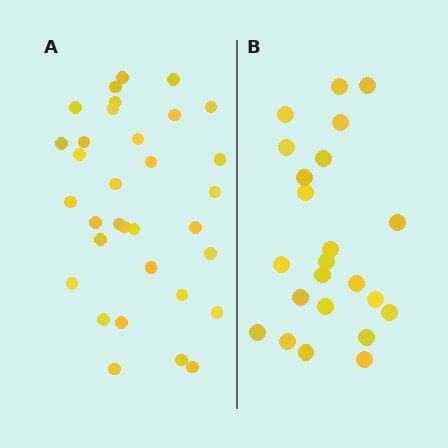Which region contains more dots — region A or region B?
Region A (the left region) has more dots.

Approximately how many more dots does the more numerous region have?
Region A has roughly 10 or so more dots than region B.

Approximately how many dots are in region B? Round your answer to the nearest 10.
About 20 dots. (The exact count is 23, which rounds to 20.)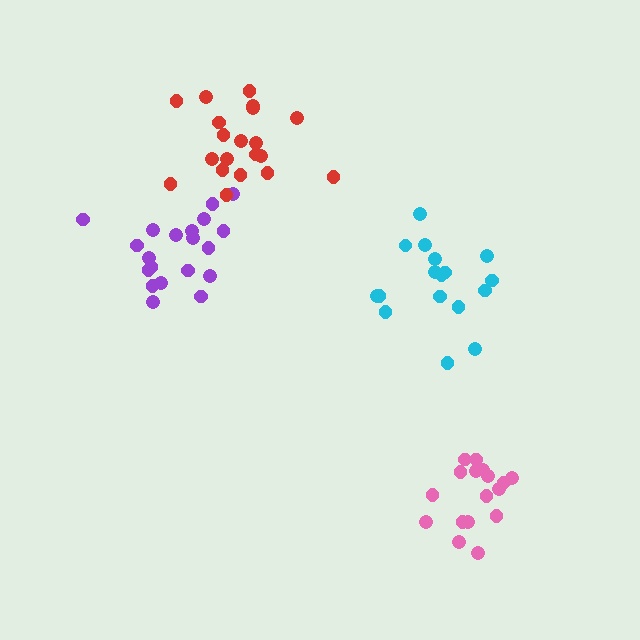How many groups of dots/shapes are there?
There are 4 groups.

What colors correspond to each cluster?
The clusters are colored: purple, cyan, pink, red.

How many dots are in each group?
Group 1: 20 dots, Group 2: 17 dots, Group 3: 17 dots, Group 4: 20 dots (74 total).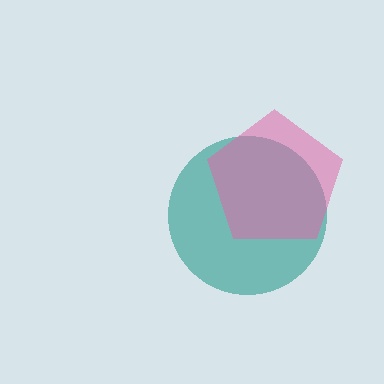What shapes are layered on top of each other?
The layered shapes are: a teal circle, a pink pentagon.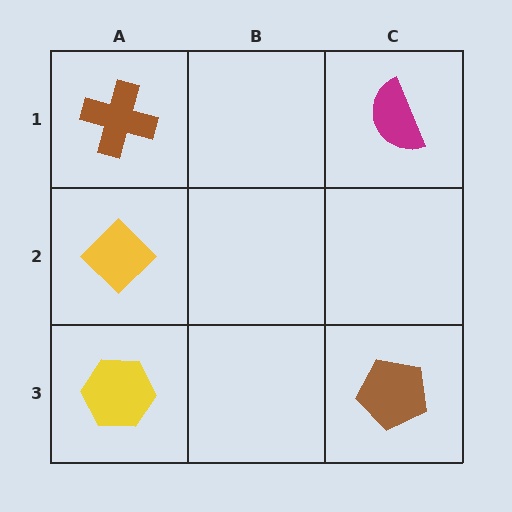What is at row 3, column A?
A yellow hexagon.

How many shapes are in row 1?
2 shapes.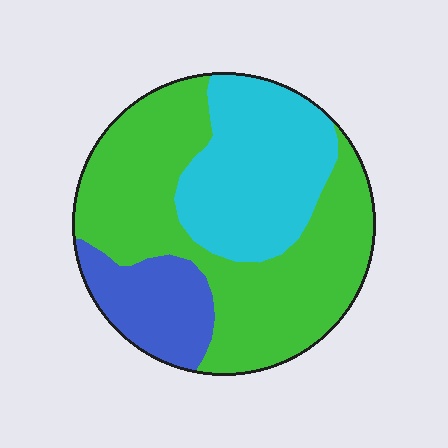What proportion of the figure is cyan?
Cyan covers 31% of the figure.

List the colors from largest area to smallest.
From largest to smallest: green, cyan, blue.